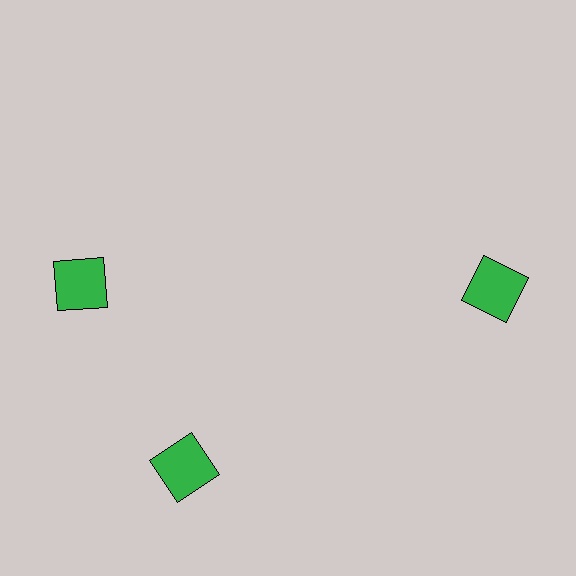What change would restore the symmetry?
The symmetry would be restored by rotating it back into even spacing with its neighbors so that all 3 squares sit at equal angles and equal distance from the center.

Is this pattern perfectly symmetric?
No. The 3 green squares are arranged in a ring, but one element near the 11 o'clock position is rotated out of alignment along the ring, breaking the 3-fold rotational symmetry.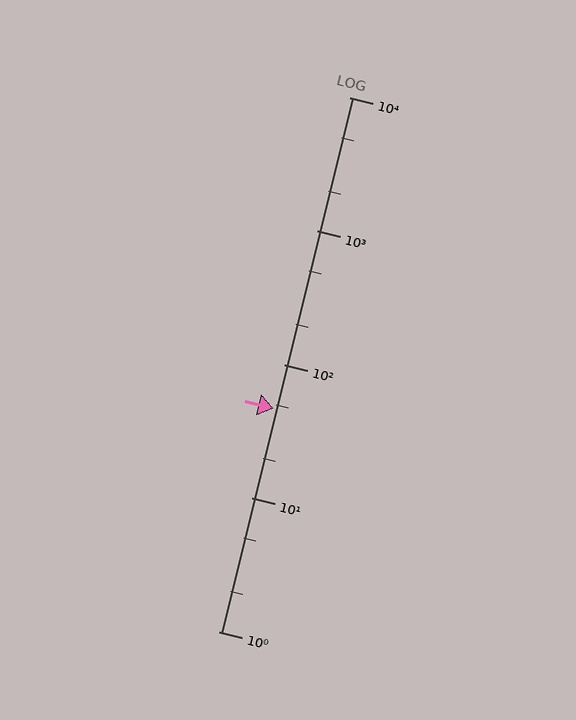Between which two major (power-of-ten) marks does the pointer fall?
The pointer is between 10 and 100.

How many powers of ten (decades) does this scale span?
The scale spans 4 decades, from 1 to 10000.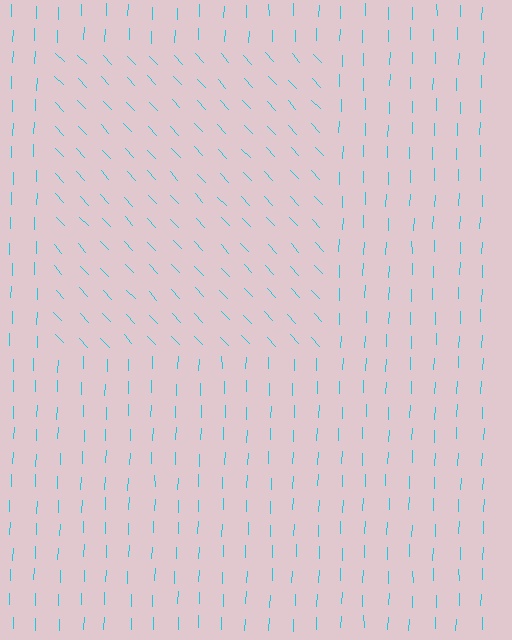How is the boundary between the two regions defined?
The boundary is defined purely by a change in line orientation (approximately 45 degrees difference). All lines are the same color and thickness.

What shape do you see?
I see a rectangle.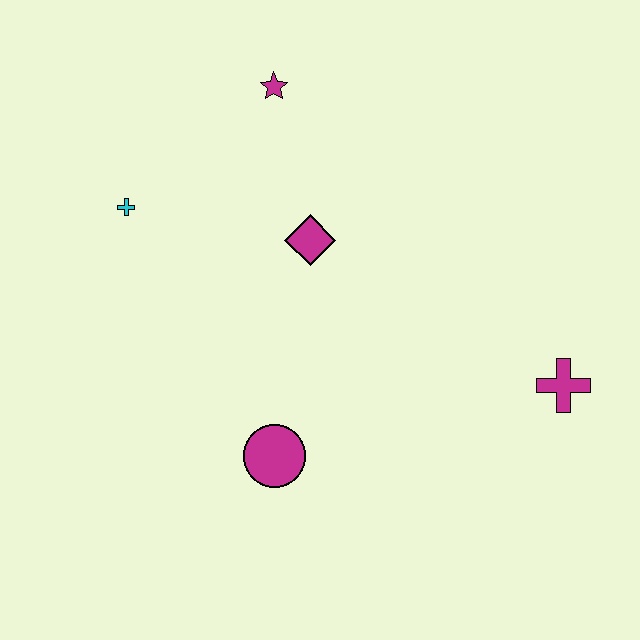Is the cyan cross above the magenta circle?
Yes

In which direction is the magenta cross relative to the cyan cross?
The magenta cross is to the right of the cyan cross.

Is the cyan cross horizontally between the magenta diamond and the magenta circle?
No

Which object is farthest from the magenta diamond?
The magenta cross is farthest from the magenta diamond.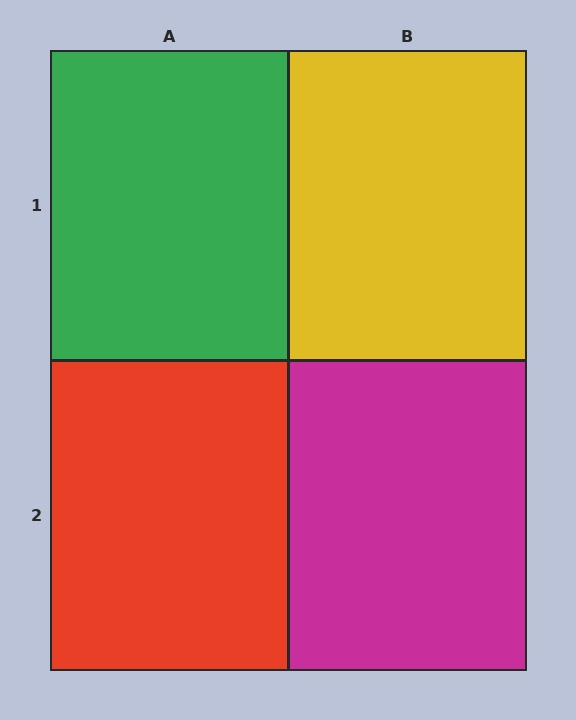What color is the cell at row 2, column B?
Magenta.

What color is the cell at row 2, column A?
Red.